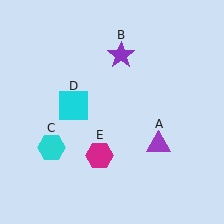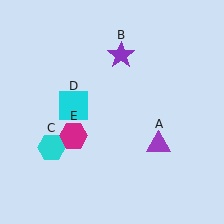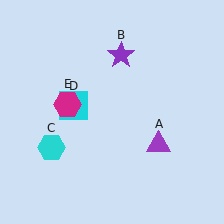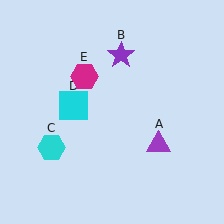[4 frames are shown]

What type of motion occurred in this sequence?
The magenta hexagon (object E) rotated clockwise around the center of the scene.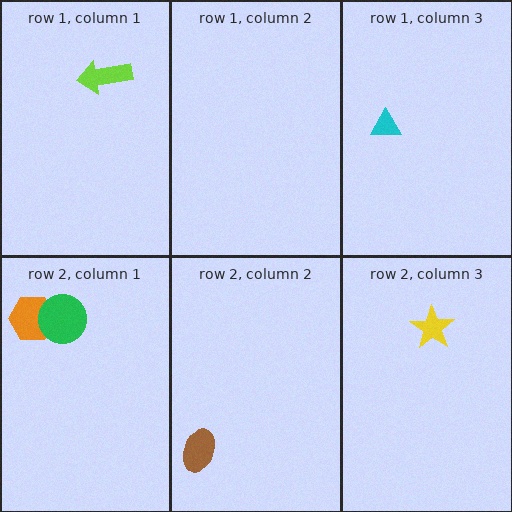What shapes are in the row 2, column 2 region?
The brown ellipse.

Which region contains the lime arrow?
The row 1, column 1 region.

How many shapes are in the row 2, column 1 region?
2.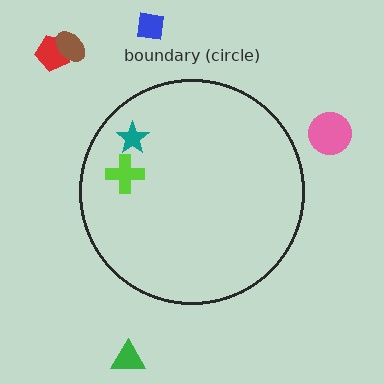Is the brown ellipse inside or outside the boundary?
Outside.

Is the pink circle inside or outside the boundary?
Outside.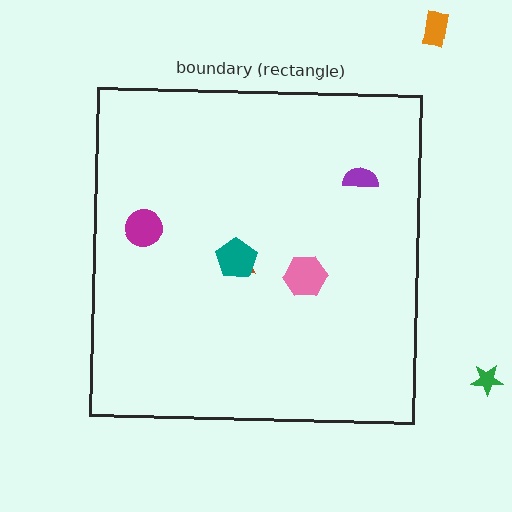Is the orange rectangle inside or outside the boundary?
Outside.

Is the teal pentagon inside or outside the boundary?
Inside.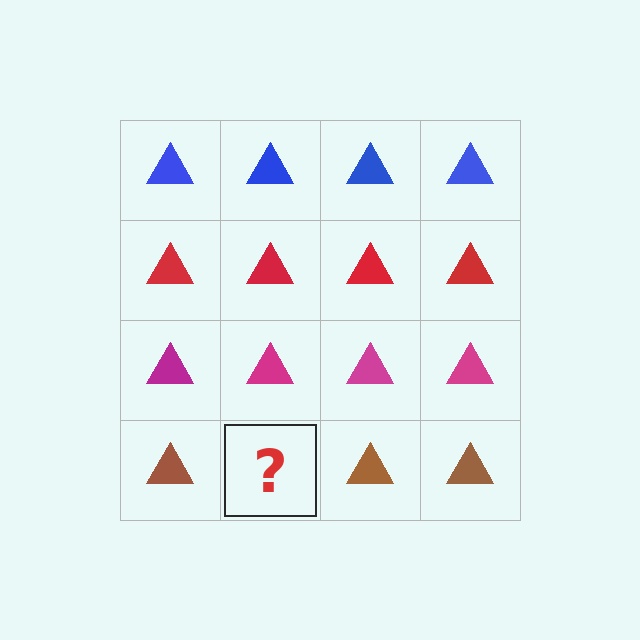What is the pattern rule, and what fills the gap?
The rule is that each row has a consistent color. The gap should be filled with a brown triangle.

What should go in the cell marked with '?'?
The missing cell should contain a brown triangle.